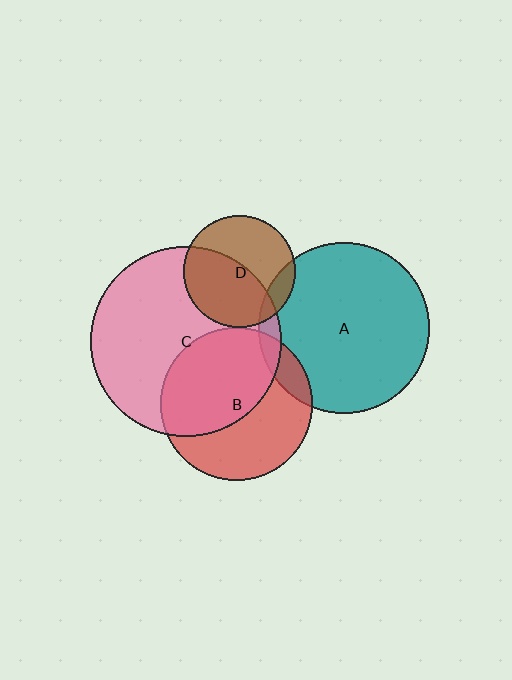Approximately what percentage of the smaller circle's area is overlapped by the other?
Approximately 5%.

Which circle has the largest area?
Circle C (pink).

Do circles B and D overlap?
Yes.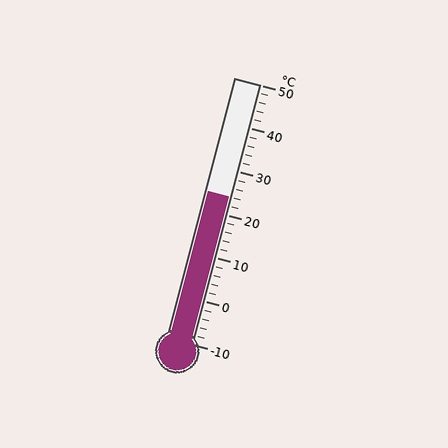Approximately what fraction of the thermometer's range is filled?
The thermometer is filled to approximately 55% of its range.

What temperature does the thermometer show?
The thermometer shows approximately 24°C.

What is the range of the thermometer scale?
The thermometer scale ranges from -10°C to 50°C.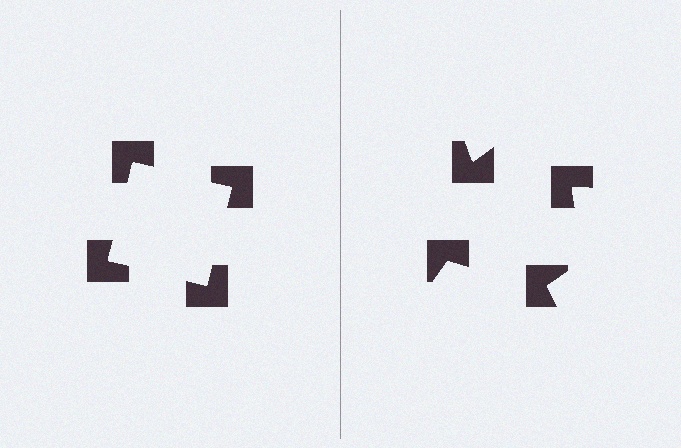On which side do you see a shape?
An illusory square appears on the left side. On the right side the wedge cuts are rotated, so no coherent shape forms.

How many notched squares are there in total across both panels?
8 — 4 on each side.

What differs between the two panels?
The notched squares are positioned identically on both sides; only the wedge orientations differ. On the left they align to a square; on the right they are misaligned.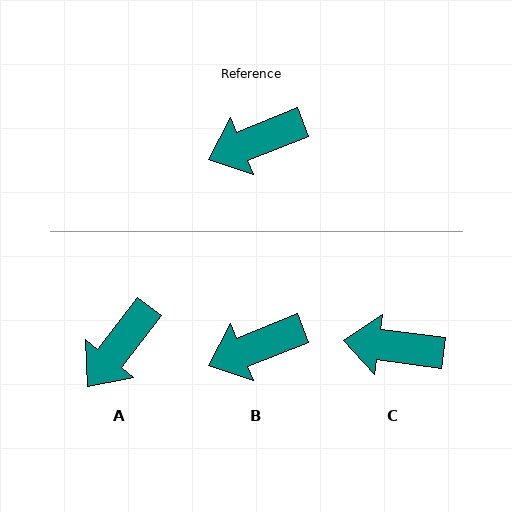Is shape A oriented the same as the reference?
No, it is off by about 31 degrees.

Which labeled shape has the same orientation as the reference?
B.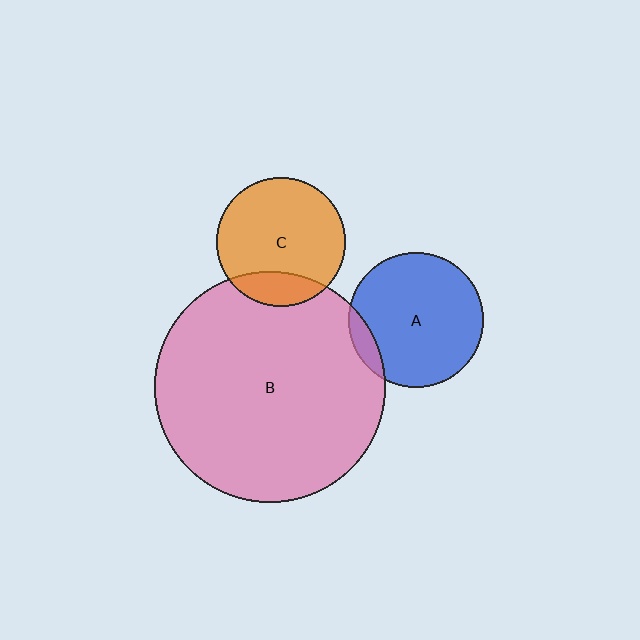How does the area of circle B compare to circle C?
Approximately 3.2 times.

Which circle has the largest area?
Circle B (pink).